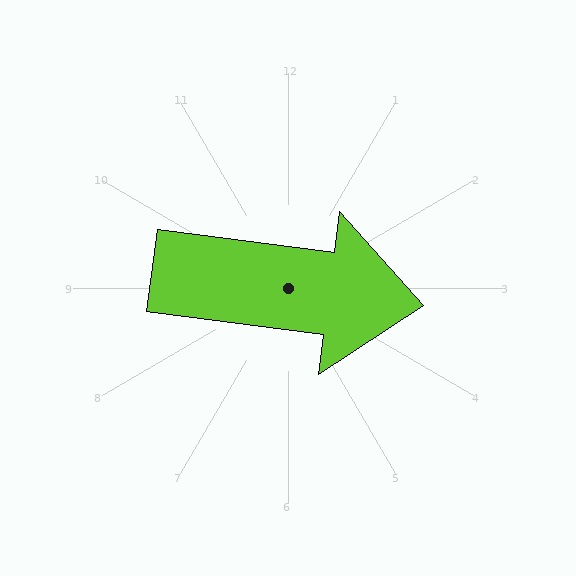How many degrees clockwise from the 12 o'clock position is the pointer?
Approximately 97 degrees.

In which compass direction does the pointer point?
East.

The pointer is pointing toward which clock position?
Roughly 3 o'clock.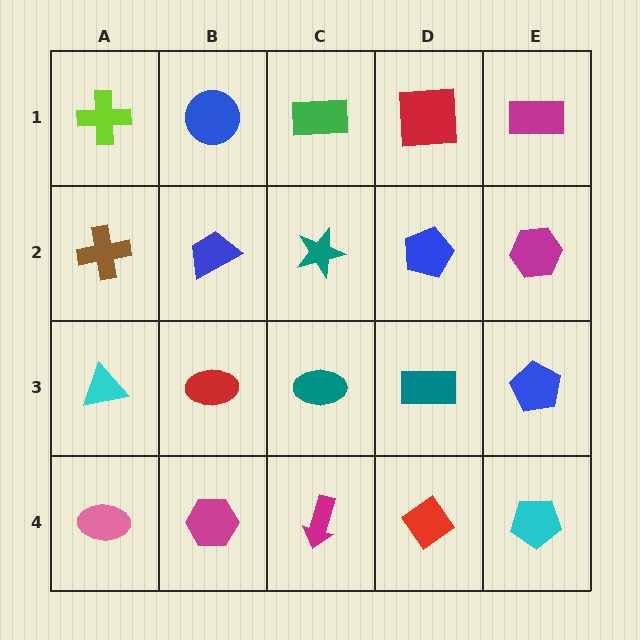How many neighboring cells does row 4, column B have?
3.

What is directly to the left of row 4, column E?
A red diamond.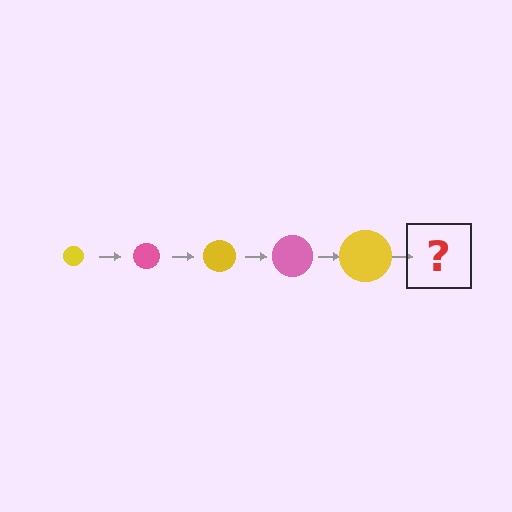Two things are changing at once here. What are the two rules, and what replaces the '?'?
The two rules are that the circle grows larger each step and the color cycles through yellow and pink. The '?' should be a pink circle, larger than the previous one.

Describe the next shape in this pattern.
It should be a pink circle, larger than the previous one.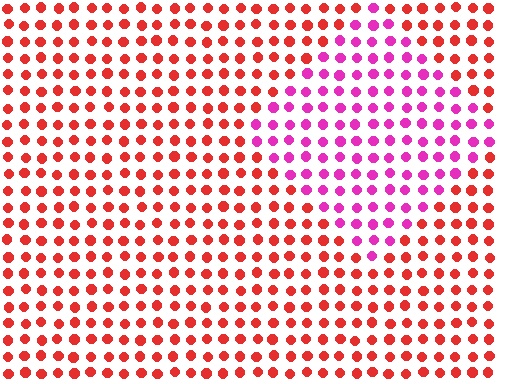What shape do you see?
I see a diamond.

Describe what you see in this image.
The image is filled with small red elements in a uniform arrangement. A diamond-shaped region is visible where the elements are tinted to a slightly different hue, forming a subtle color boundary.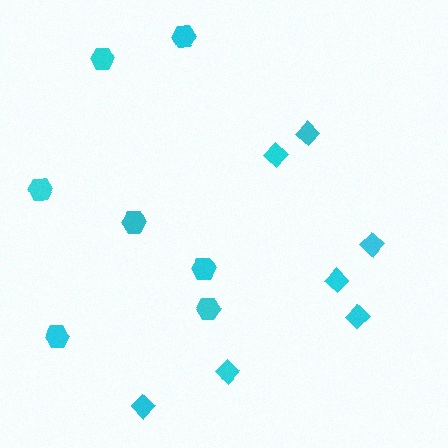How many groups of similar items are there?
There are 2 groups: one group of hexagons (7) and one group of diamonds (7).